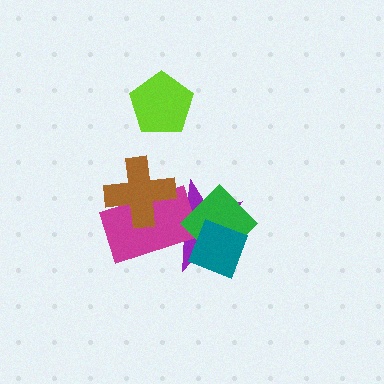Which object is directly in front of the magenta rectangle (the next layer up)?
The brown cross is directly in front of the magenta rectangle.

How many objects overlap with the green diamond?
3 objects overlap with the green diamond.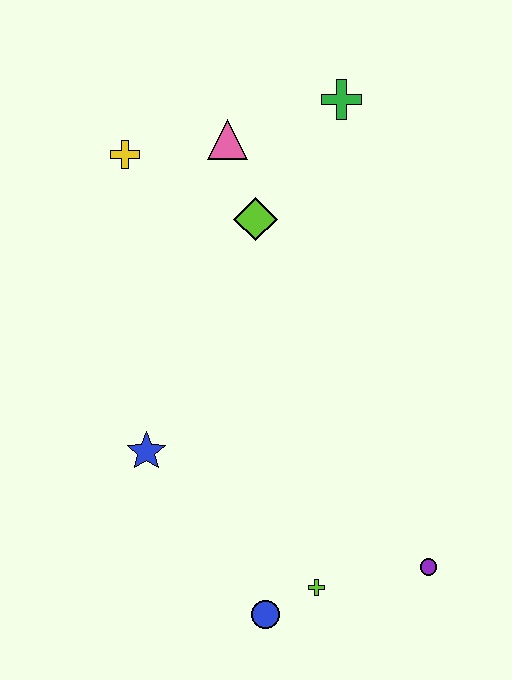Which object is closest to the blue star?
The blue circle is closest to the blue star.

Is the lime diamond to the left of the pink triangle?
No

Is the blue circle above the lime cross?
No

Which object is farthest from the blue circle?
The green cross is farthest from the blue circle.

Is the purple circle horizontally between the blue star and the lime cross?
No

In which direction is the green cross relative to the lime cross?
The green cross is above the lime cross.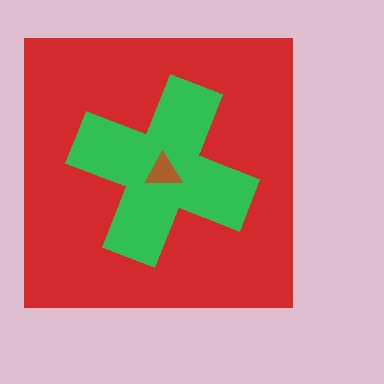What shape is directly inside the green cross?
The brown triangle.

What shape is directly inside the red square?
The green cross.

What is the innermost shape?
The brown triangle.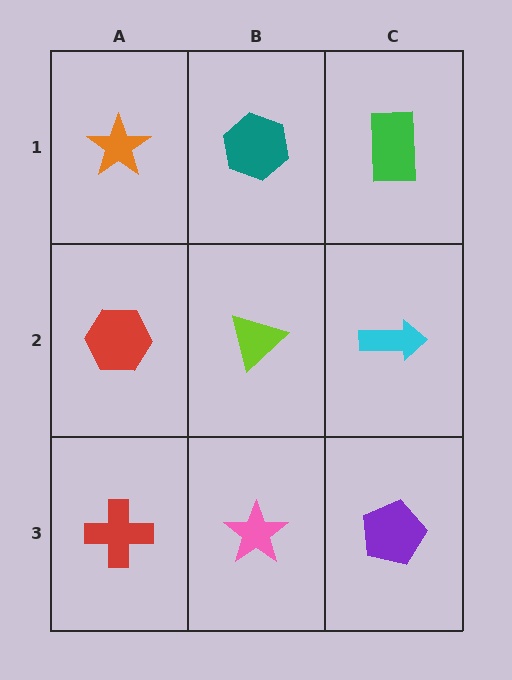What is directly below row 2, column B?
A pink star.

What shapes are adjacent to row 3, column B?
A lime triangle (row 2, column B), a red cross (row 3, column A), a purple pentagon (row 3, column C).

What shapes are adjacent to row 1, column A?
A red hexagon (row 2, column A), a teal hexagon (row 1, column B).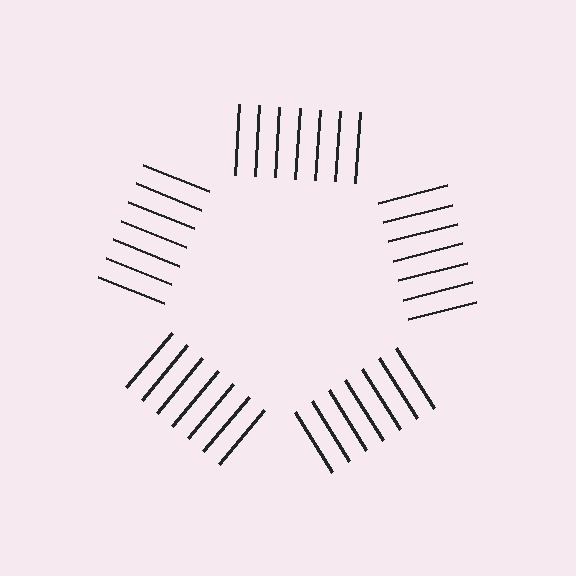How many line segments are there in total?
35 — 7 along each of the 5 edges.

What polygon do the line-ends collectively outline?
An illusory pentagon — the line segments terminate on its edges but no continuous stroke is drawn.